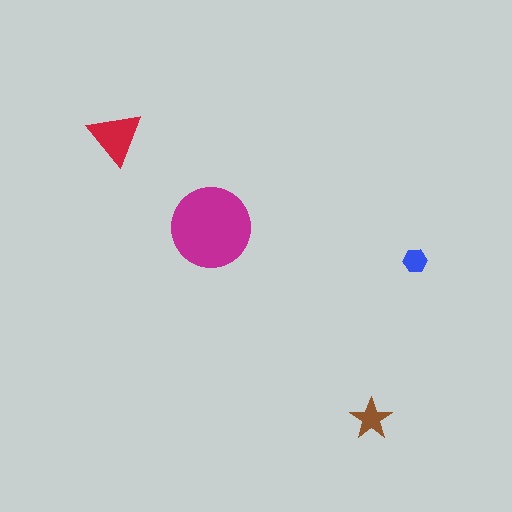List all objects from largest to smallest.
The magenta circle, the red triangle, the brown star, the blue hexagon.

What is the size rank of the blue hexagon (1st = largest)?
4th.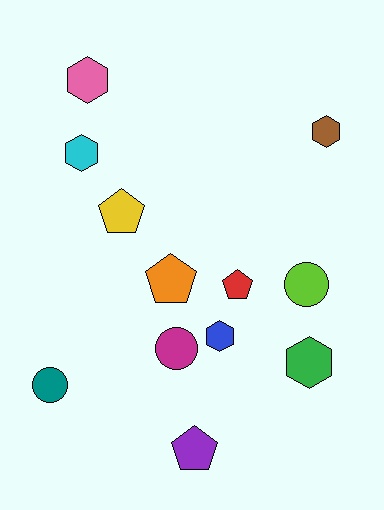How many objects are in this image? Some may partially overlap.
There are 12 objects.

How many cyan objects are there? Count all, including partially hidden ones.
There is 1 cyan object.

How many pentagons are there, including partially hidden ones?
There are 4 pentagons.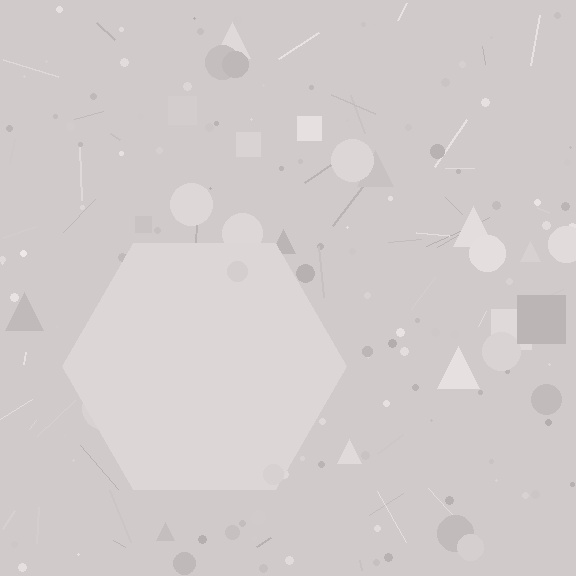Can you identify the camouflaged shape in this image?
The camouflaged shape is a hexagon.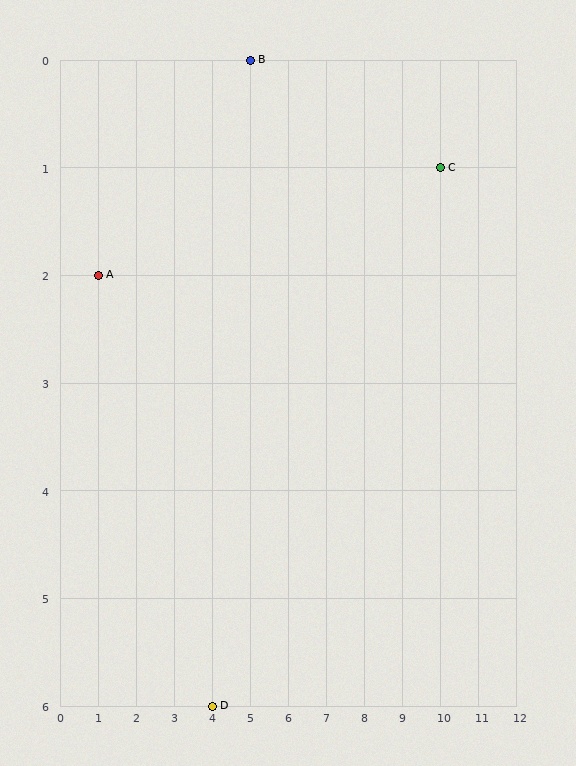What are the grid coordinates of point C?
Point C is at grid coordinates (10, 1).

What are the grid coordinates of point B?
Point B is at grid coordinates (5, 0).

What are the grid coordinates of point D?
Point D is at grid coordinates (4, 6).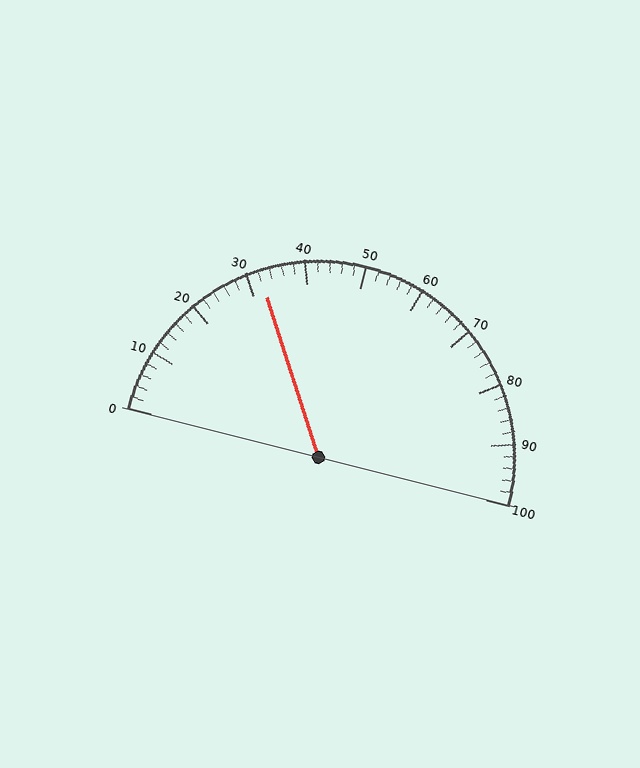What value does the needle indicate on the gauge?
The needle indicates approximately 32.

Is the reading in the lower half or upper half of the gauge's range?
The reading is in the lower half of the range (0 to 100).